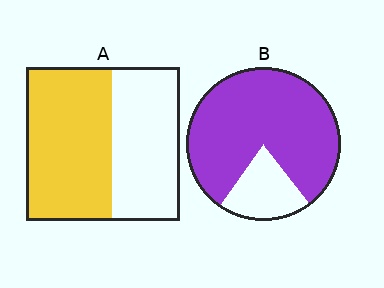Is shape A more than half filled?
Yes.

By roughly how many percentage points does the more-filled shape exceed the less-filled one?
By roughly 25 percentage points (B over A).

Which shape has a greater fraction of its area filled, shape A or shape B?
Shape B.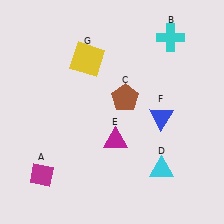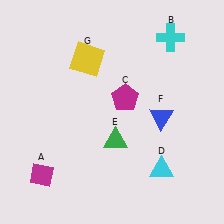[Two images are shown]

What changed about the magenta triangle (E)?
In Image 1, E is magenta. In Image 2, it changed to green.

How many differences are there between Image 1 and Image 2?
There are 2 differences between the two images.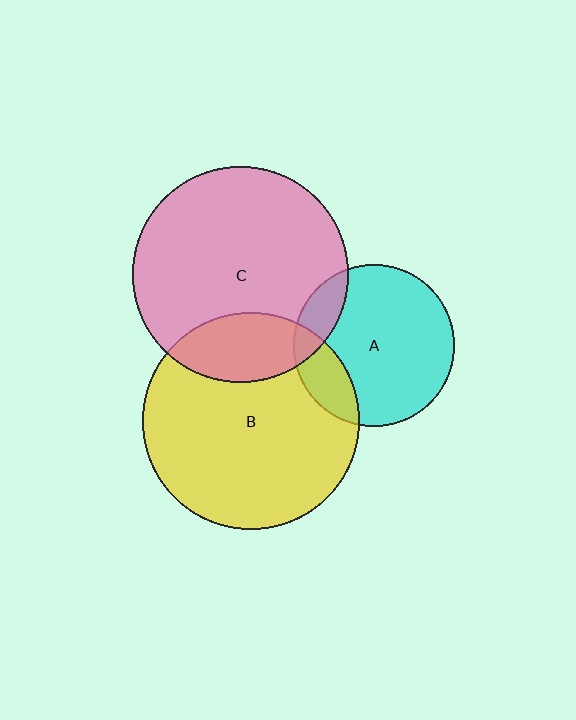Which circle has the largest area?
Circle B (yellow).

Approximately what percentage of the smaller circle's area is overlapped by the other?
Approximately 20%.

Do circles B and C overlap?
Yes.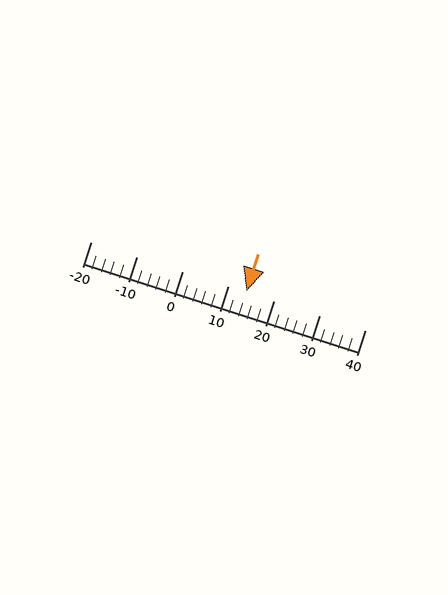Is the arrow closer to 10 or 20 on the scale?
The arrow is closer to 10.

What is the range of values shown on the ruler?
The ruler shows values from -20 to 40.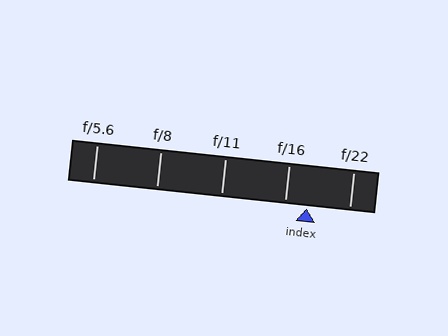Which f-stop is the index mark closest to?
The index mark is closest to f/16.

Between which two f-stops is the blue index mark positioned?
The index mark is between f/16 and f/22.